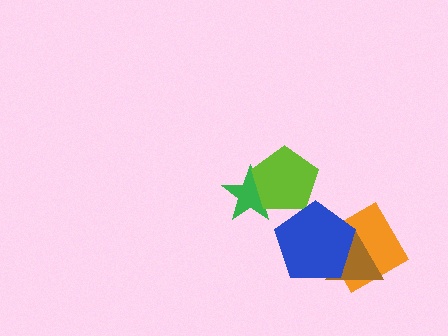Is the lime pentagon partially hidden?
Yes, it is partially covered by another shape.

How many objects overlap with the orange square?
2 objects overlap with the orange square.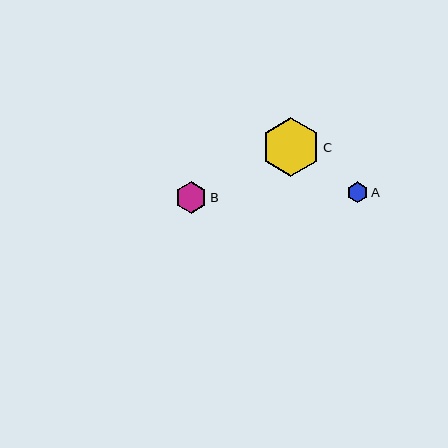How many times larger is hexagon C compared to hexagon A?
Hexagon C is approximately 2.8 times the size of hexagon A.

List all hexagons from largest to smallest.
From largest to smallest: C, B, A.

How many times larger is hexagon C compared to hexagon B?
Hexagon C is approximately 1.9 times the size of hexagon B.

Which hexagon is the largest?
Hexagon C is the largest with a size of approximately 59 pixels.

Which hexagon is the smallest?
Hexagon A is the smallest with a size of approximately 21 pixels.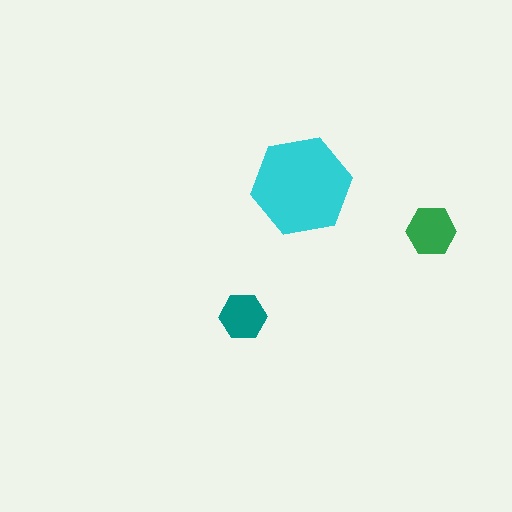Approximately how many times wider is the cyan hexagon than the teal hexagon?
About 2 times wider.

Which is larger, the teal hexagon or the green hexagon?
The green one.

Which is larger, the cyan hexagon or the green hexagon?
The cyan one.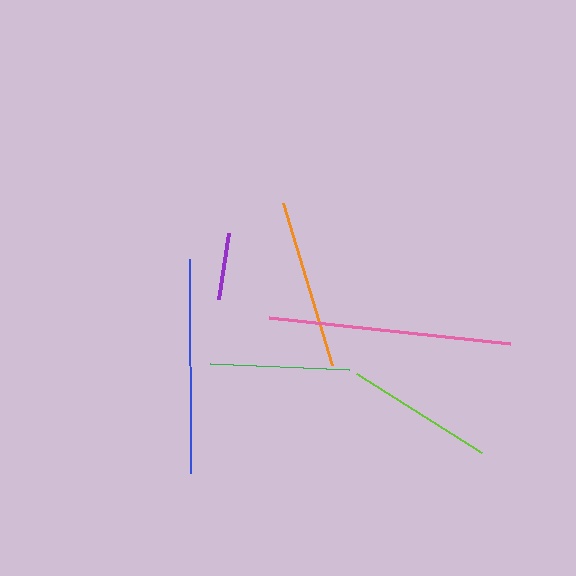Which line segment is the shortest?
The purple line is the shortest at approximately 67 pixels.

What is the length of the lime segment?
The lime segment is approximately 148 pixels long.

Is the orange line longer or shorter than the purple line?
The orange line is longer than the purple line.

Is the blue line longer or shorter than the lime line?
The blue line is longer than the lime line.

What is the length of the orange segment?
The orange segment is approximately 170 pixels long.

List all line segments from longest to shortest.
From longest to shortest: pink, blue, orange, lime, green, purple.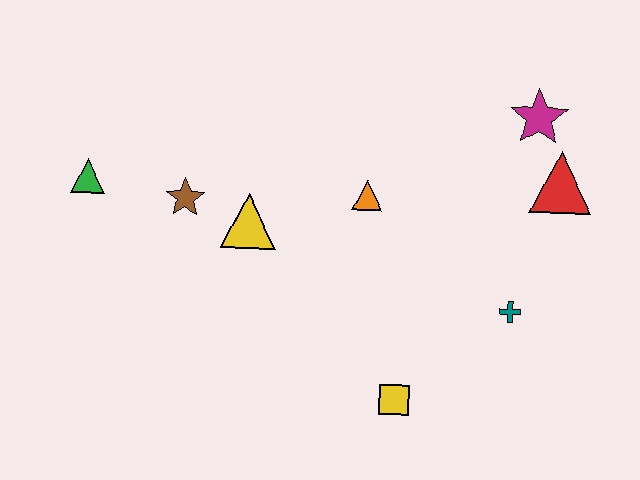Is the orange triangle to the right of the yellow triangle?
Yes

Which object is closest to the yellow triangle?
The brown star is closest to the yellow triangle.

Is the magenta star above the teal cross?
Yes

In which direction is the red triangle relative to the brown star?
The red triangle is to the right of the brown star.